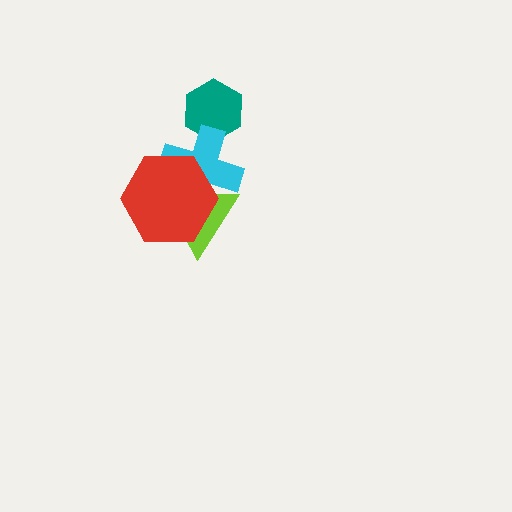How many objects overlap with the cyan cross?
3 objects overlap with the cyan cross.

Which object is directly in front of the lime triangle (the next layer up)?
The cyan cross is directly in front of the lime triangle.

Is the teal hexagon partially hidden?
Yes, it is partially covered by another shape.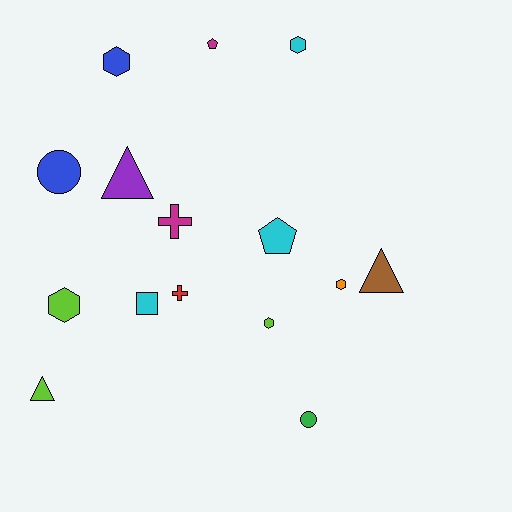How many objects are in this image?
There are 15 objects.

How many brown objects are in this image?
There is 1 brown object.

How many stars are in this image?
There are no stars.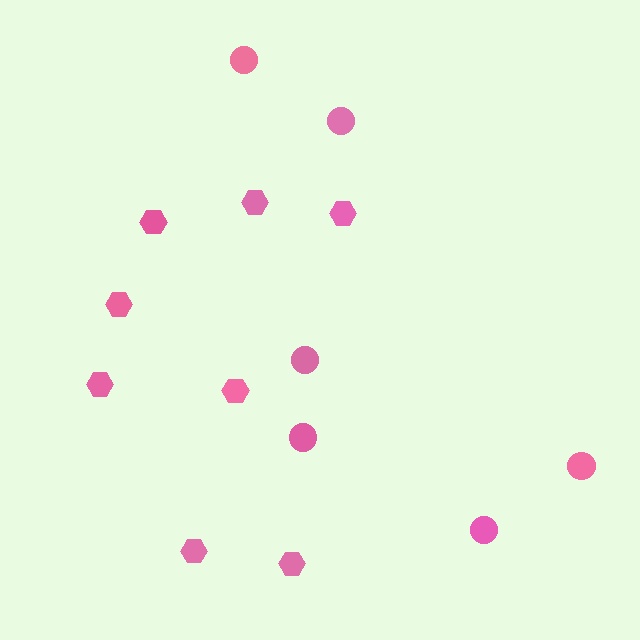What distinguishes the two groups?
There are 2 groups: one group of circles (6) and one group of hexagons (8).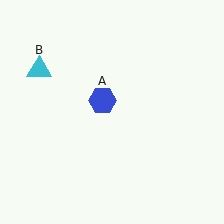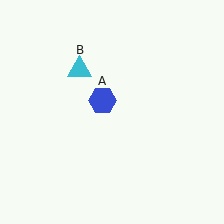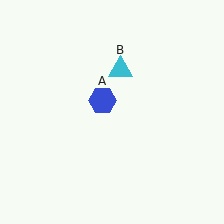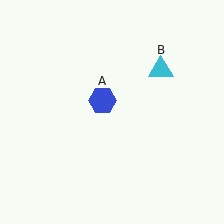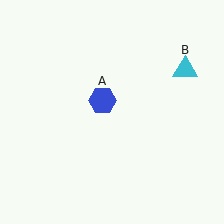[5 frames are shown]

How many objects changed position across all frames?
1 object changed position: cyan triangle (object B).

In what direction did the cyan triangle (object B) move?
The cyan triangle (object B) moved right.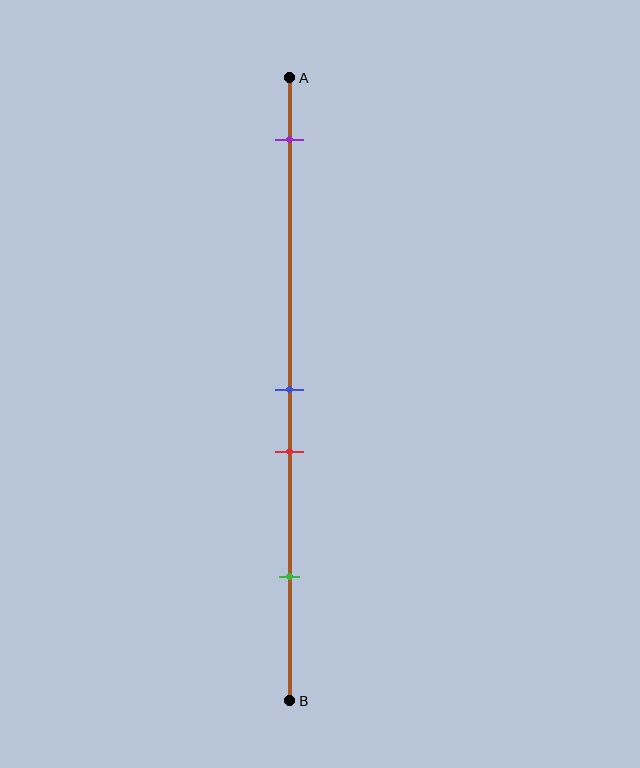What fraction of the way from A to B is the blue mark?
The blue mark is approximately 50% (0.5) of the way from A to B.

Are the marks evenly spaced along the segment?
No, the marks are not evenly spaced.